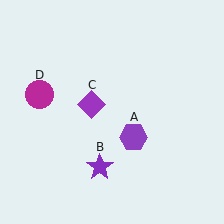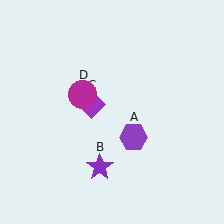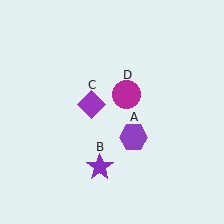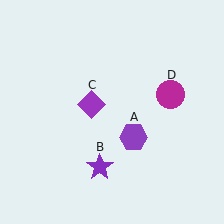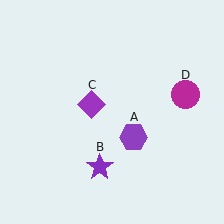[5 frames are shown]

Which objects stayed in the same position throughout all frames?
Purple hexagon (object A) and purple star (object B) and purple diamond (object C) remained stationary.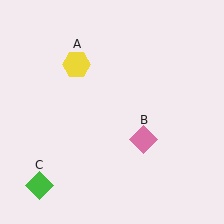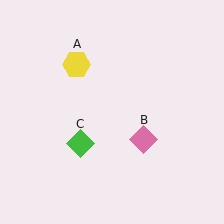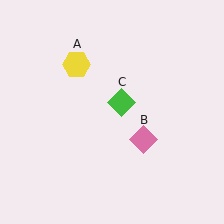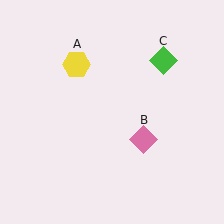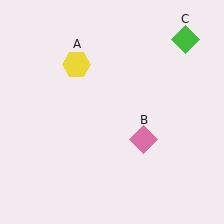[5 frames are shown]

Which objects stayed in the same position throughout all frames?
Yellow hexagon (object A) and pink diamond (object B) remained stationary.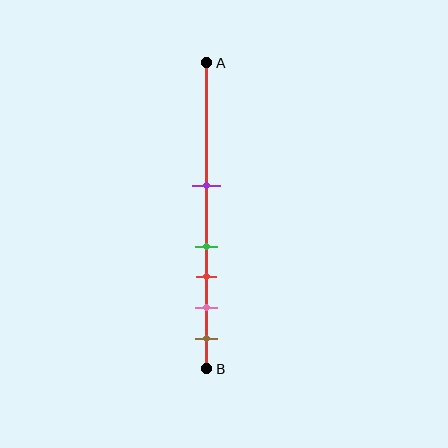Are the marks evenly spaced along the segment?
No, the marks are not evenly spaced.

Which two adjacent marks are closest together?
The green and red marks are the closest adjacent pair.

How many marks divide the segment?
There are 5 marks dividing the segment.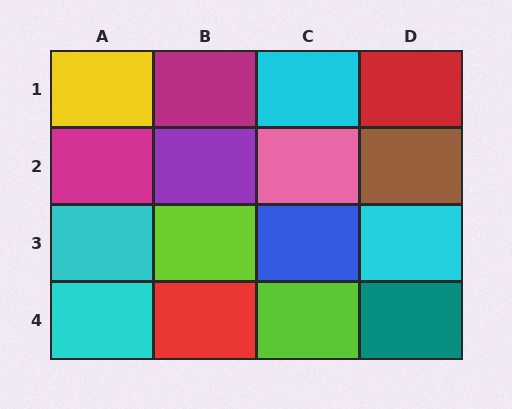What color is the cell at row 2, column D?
Brown.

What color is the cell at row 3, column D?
Cyan.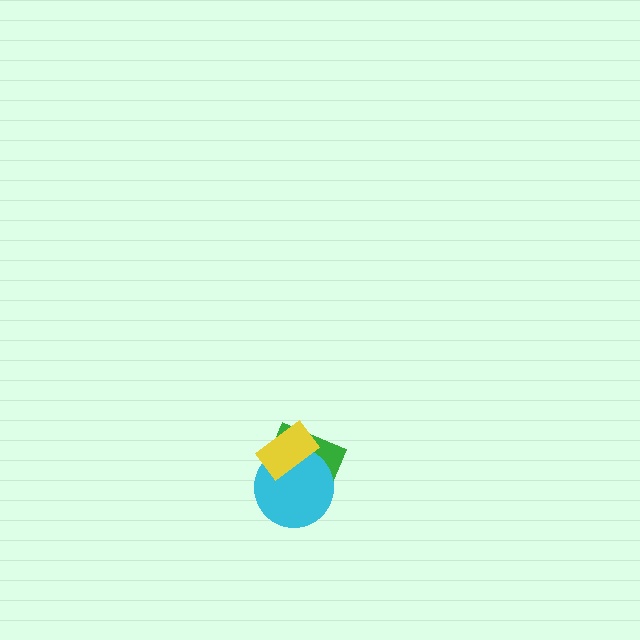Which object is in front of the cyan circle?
The yellow rectangle is in front of the cyan circle.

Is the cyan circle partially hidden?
Yes, it is partially covered by another shape.